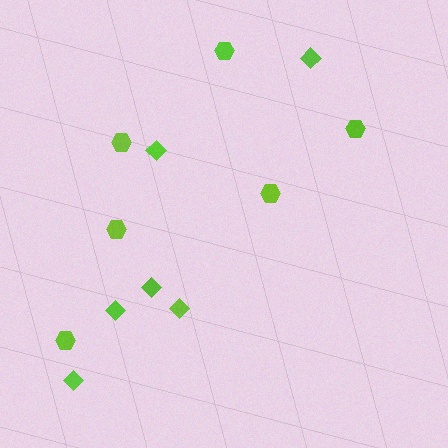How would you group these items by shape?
There are 2 groups: one group of hexagons (6) and one group of diamonds (6).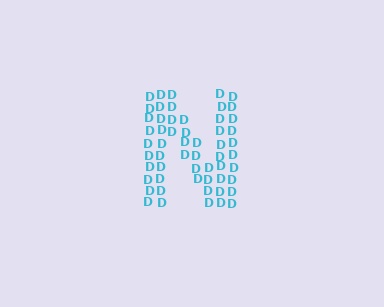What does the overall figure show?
The overall figure shows the letter N.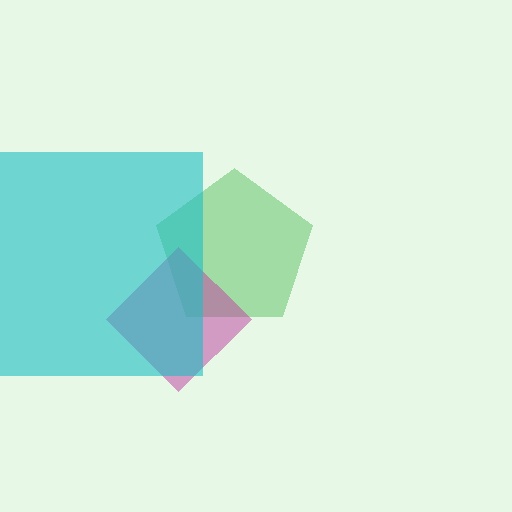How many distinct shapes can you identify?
There are 3 distinct shapes: a green pentagon, a magenta diamond, a cyan square.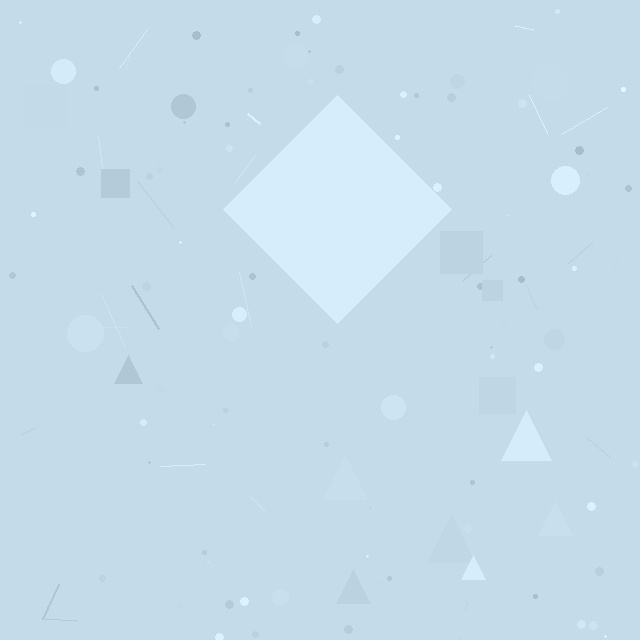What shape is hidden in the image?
A diamond is hidden in the image.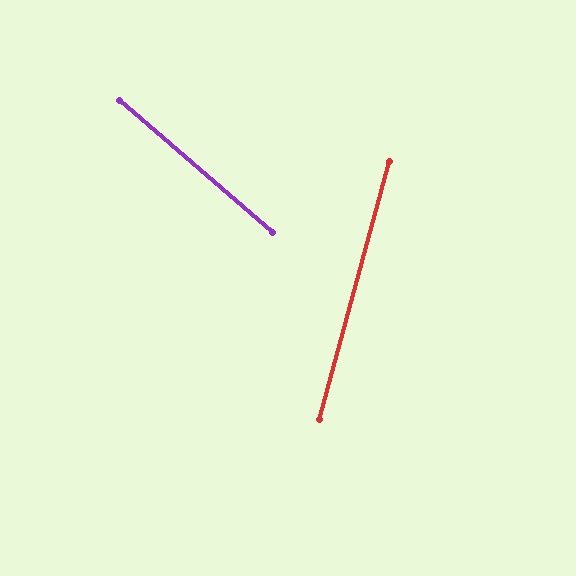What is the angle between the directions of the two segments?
Approximately 65 degrees.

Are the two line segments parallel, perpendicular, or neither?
Neither parallel nor perpendicular — they differ by about 65°.